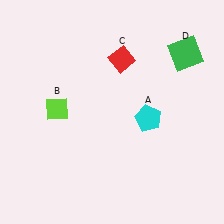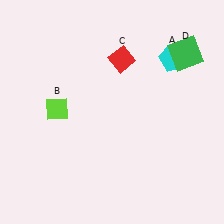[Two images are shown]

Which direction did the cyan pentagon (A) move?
The cyan pentagon (A) moved up.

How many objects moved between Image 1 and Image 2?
1 object moved between the two images.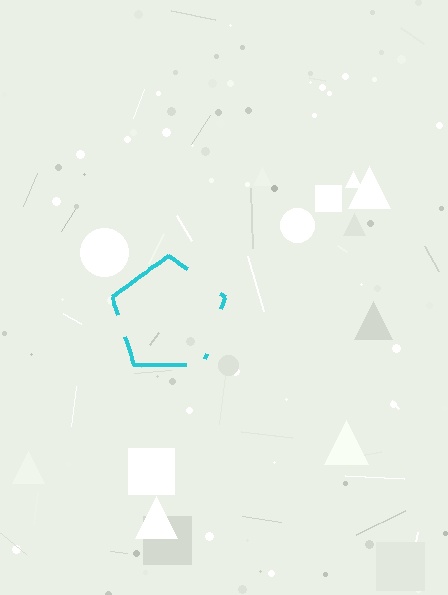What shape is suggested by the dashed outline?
The dashed outline suggests a pentagon.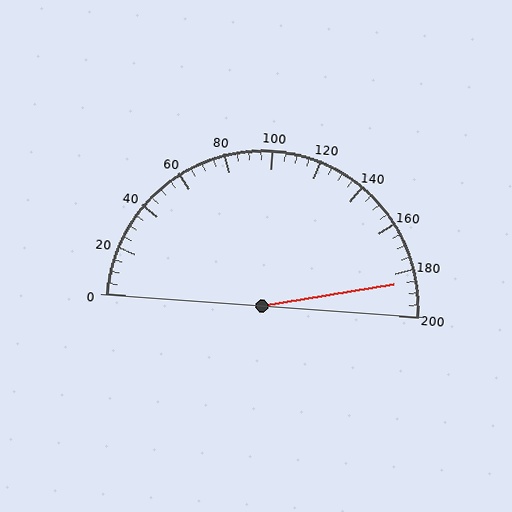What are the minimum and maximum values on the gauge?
The gauge ranges from 0 to 200.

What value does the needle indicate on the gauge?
The needle indicates approximately 185.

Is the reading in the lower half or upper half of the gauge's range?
The reading is in the upper half of the range (0 to 200).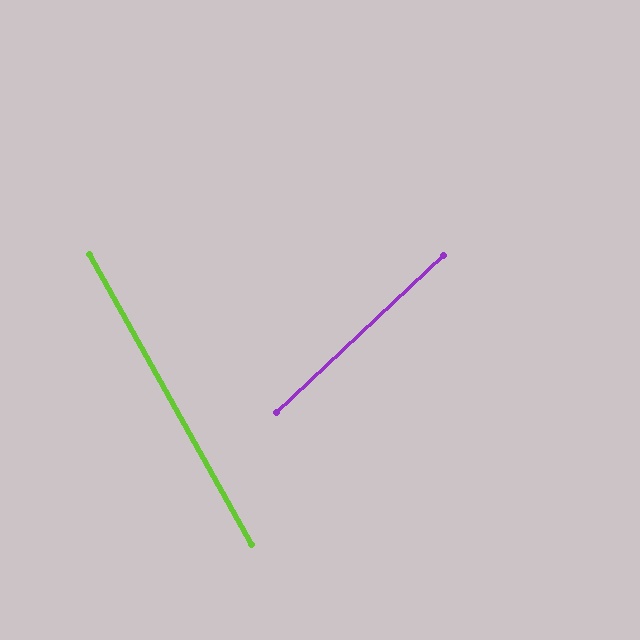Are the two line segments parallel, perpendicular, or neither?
Neither parallel nor perpendicular — they differ by about 76°.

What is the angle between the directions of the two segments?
Approximately 76 degrees.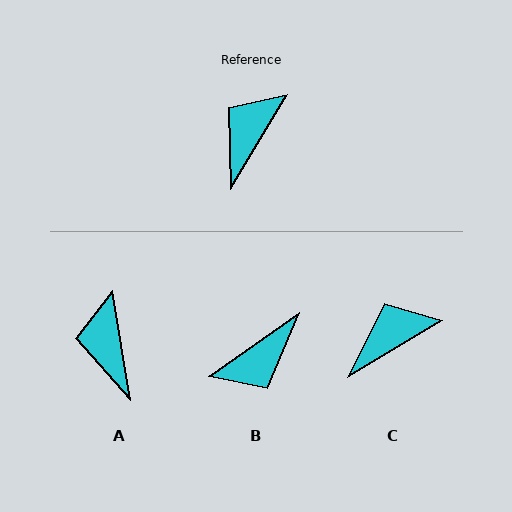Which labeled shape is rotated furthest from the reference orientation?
B, about 156 degrees away.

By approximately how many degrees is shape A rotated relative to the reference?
Approximately 40 degrees counter-clockwise.